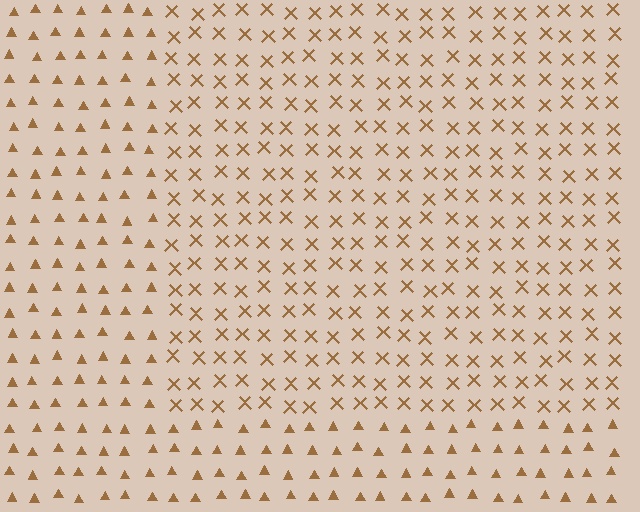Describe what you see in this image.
The image is filled with small brown elements arranged in a uniform grid. A rectangle-shaped region contains X marks, while the surrounding area contains triangles. The boundary is defined purely by the change in element shape.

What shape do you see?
I see a rectangle.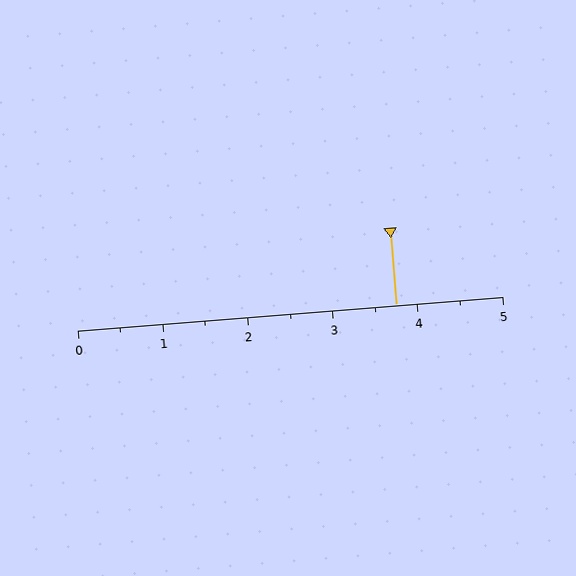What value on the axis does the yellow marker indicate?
The marker indicates approximately 3.8.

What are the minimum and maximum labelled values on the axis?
The axis runs from 0 to 5.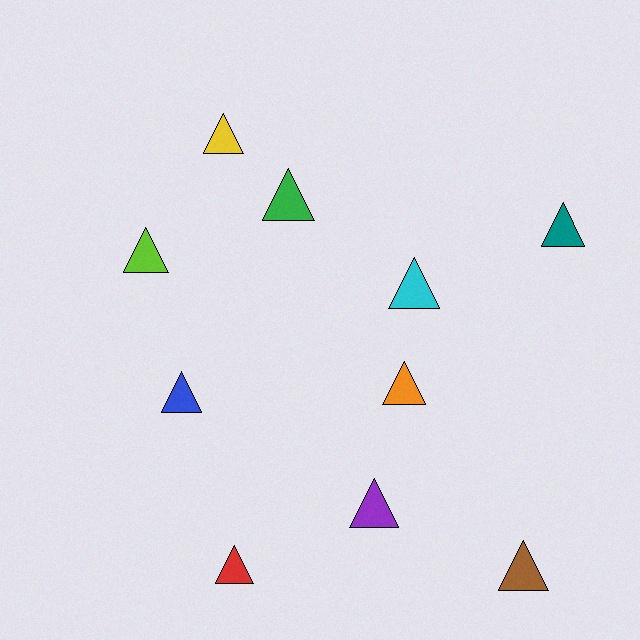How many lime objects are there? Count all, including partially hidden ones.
There is 1 lime object.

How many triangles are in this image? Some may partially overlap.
There are 10 triangles.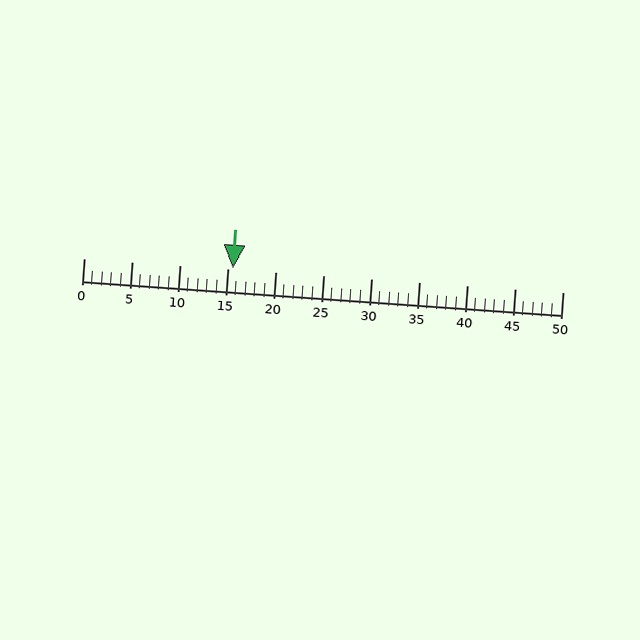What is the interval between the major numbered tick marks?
The major tick marks are spaced 5 units apart.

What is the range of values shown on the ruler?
The ruler shows values from 0 to 50.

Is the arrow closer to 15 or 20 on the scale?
The arrow is closer to 15.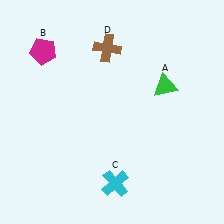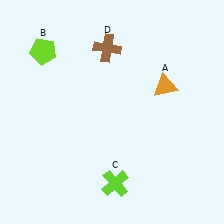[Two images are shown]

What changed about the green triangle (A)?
In Image 1, A is green. In Image 2, it changed to orange.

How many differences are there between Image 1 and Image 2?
There are 3 differences between the two images.